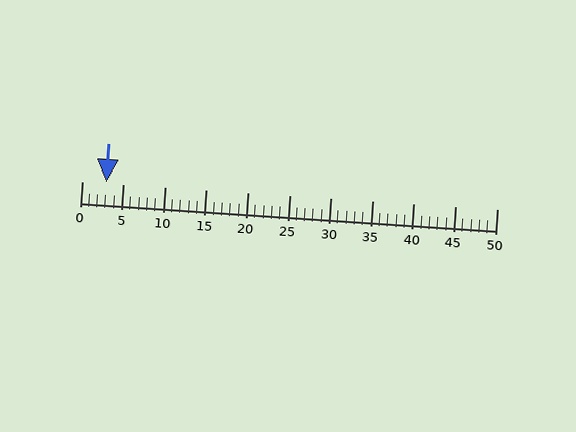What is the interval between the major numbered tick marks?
The major tick marks are spaced 5 units apart.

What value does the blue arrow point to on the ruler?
The blue arrow points to approximately 3.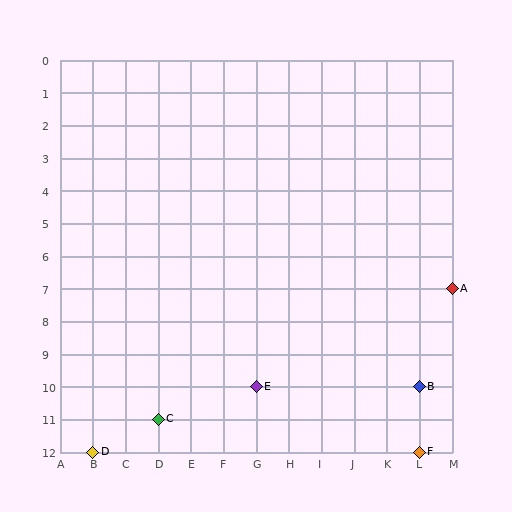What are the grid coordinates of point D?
Point D is at grid coordinates (B, 12).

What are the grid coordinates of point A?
Point A is at grid coordinates (M, 7).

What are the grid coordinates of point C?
Point C is at grid coordinates (D, 11).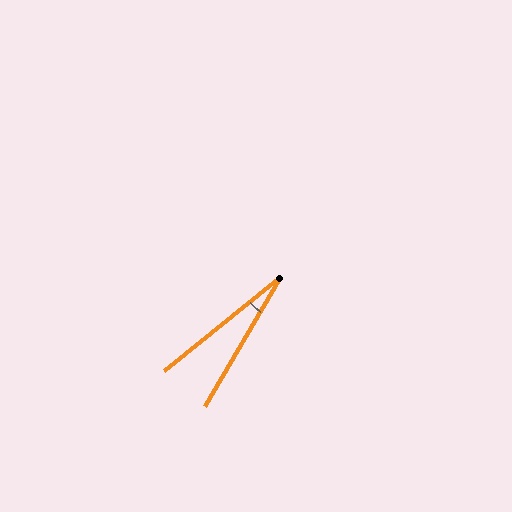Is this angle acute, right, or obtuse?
It is acute.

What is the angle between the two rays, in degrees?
Approximately 21 degrees.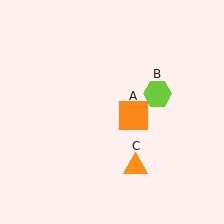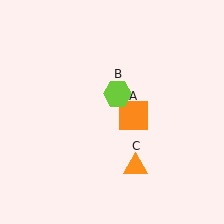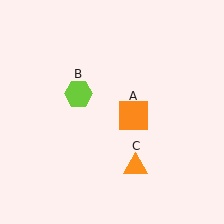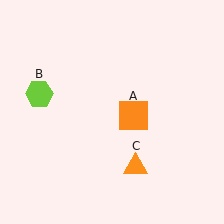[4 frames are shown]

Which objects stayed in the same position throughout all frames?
Orange square (object A) and orange triangle (object C) remained stationary.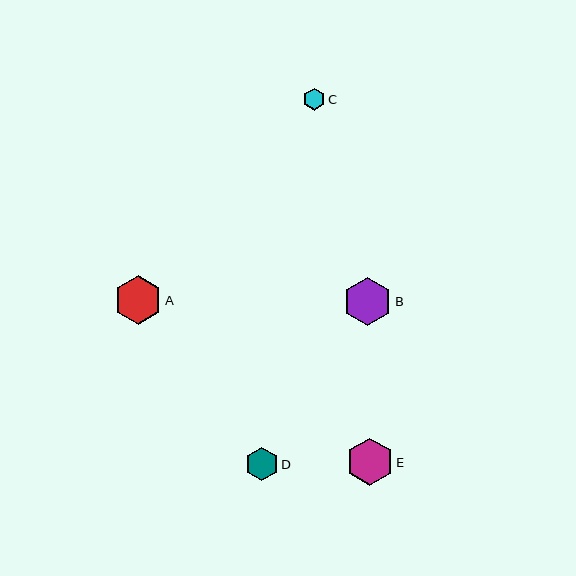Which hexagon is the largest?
Hexagon B is the largest with a size of approximately 49 pixels.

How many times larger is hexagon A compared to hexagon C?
Hexagon A is approximately 2.1 times the size of hexagon C.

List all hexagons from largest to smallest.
From largest to smallest: B, A, E, D, C.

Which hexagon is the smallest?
Hexagon C is the smallest with a size of approximately 23 pixels.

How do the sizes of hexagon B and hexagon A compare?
Hexagon B and hexagon A are approximately the same size.